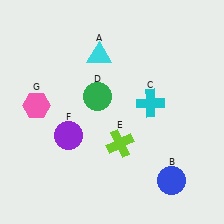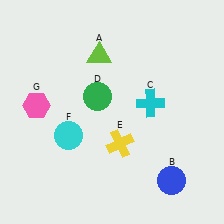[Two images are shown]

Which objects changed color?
A changed from cyan to lime. E changed from lime to yellow. F changed from purple to cyan.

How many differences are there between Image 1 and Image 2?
There are 3 differences between the two images.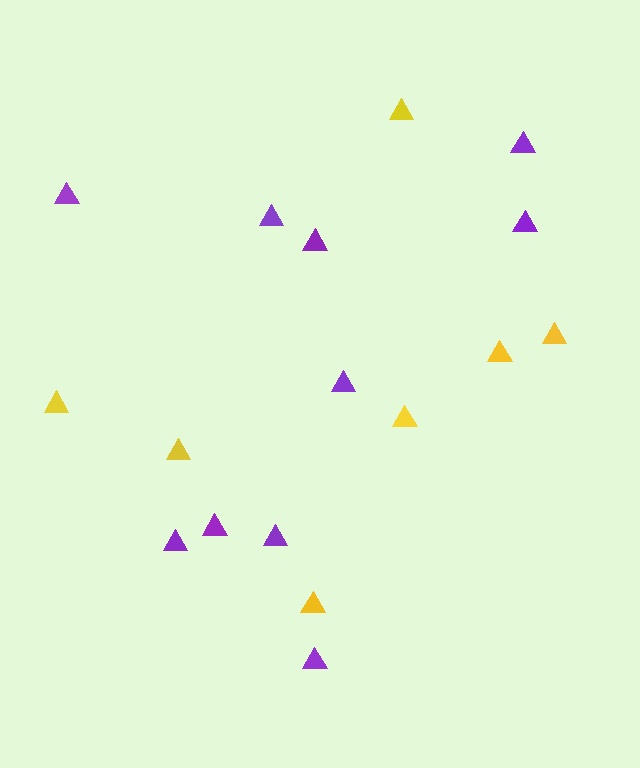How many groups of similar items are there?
There are 2 groups: one group of purple triangles (10) and one group of yellow triangles (7).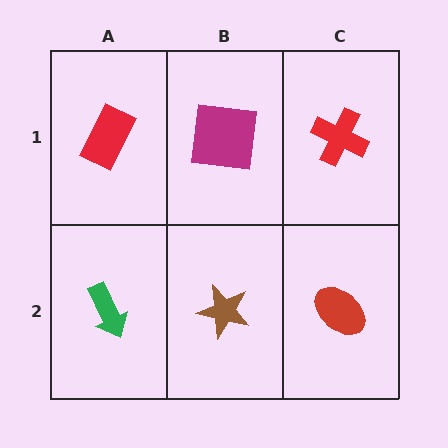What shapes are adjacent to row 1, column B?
A brown star (row 2, column B), a red rectangle (row 1, column A), a red cross (row 1, column C).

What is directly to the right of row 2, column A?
A brown star.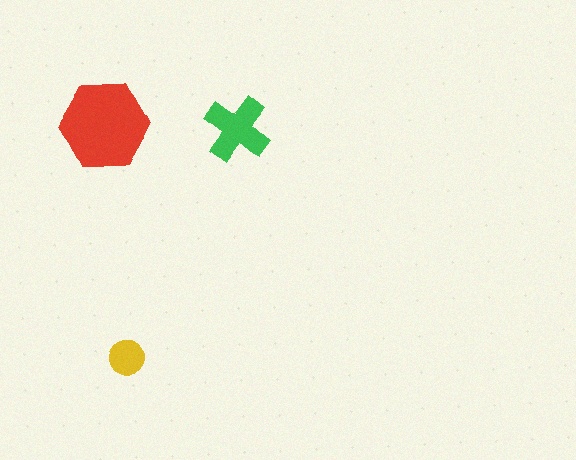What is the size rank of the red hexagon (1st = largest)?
1st.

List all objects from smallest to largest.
The yellow circle, the green cross, the red hexagon.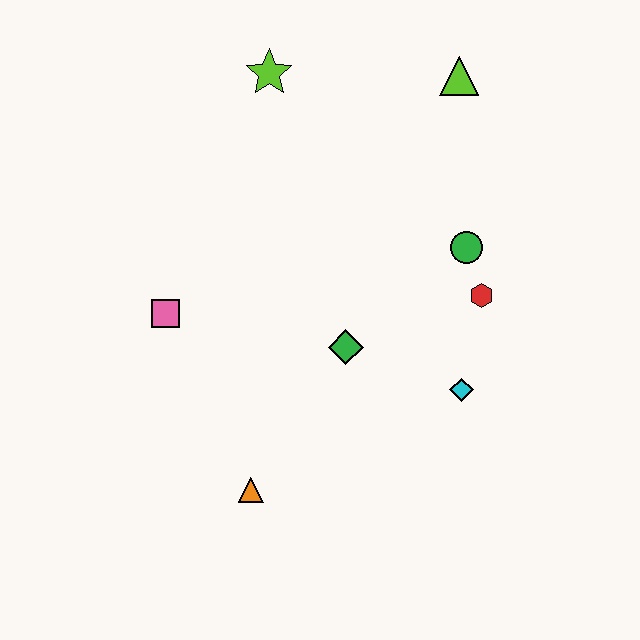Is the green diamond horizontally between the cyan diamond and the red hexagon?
No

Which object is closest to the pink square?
The green diamond is closest to the pink square.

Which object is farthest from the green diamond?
The lime triangle is farthest from the green diamond.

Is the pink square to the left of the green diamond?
Yes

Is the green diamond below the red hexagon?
Yes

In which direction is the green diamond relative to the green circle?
The green diamond is to the left of the green circle.